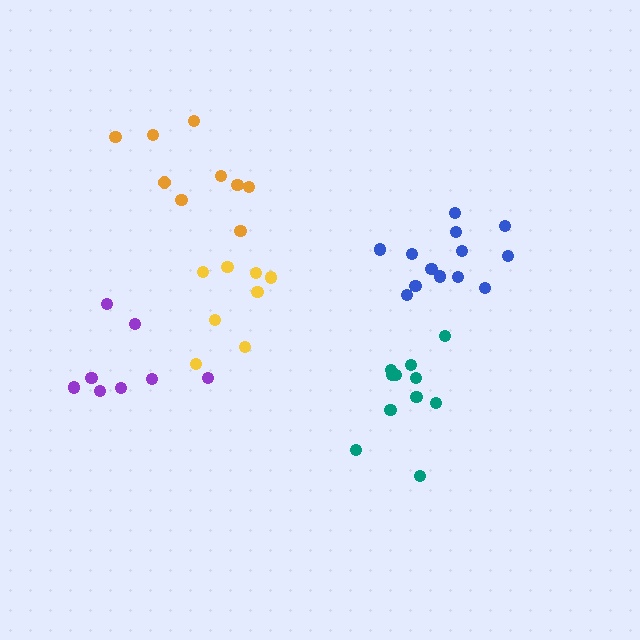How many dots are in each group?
Group 1: 11 dots, Group 2: 8 dots, Group 3: 13 dots, Group 4: 8 dots, Group 5: 9 dots (49 total).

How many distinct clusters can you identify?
There are 5 distinct clusters.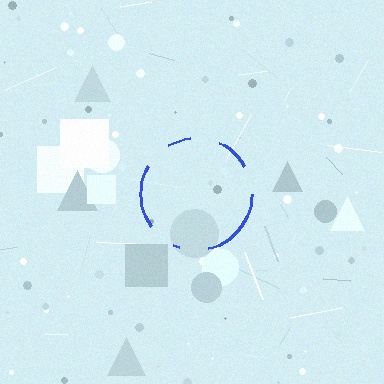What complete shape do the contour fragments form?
The contour fragments form a circle.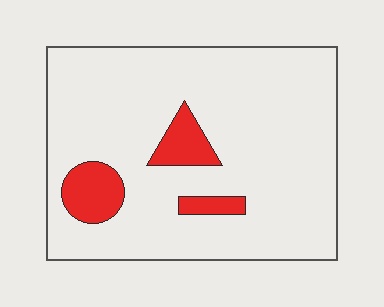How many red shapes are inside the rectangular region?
3.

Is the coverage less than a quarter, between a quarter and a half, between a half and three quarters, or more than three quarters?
Less than a quarter.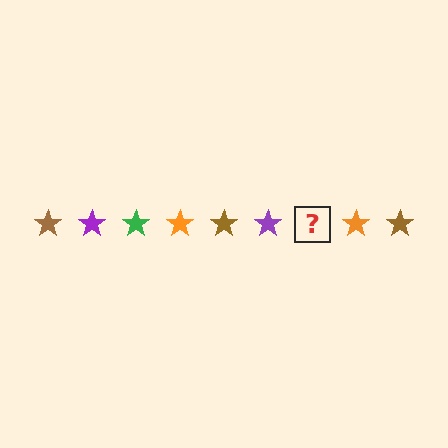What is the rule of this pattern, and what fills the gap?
The rule is that the pattern cycles through brown, purple, green, orange stars. The gap should be filled with a green star.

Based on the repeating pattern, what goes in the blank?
The blank should be a green star.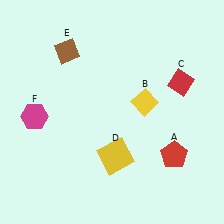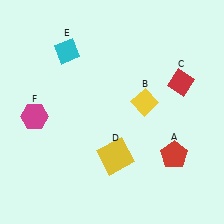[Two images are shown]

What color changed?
The diamond (E) changed from brown in Image 1 to cyan in Image 2.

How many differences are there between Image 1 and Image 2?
There is 1 difference between the two images.